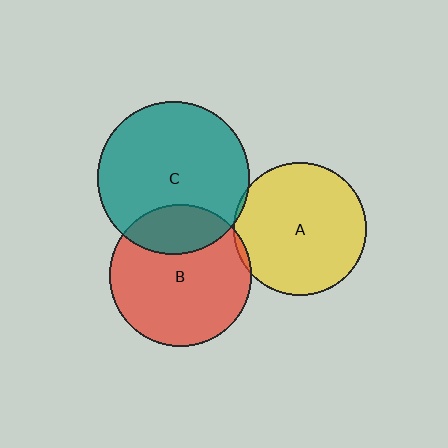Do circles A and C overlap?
Yes.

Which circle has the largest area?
Circle C (teal).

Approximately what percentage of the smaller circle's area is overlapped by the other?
Approximately 5%.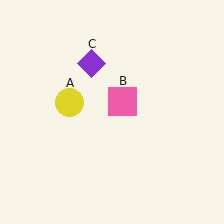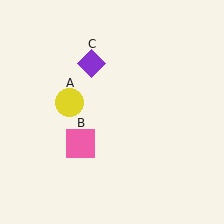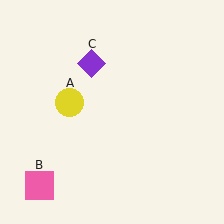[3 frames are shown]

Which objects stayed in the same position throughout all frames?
Yellow circle (object A) and purple diamond (object C) remained stationary.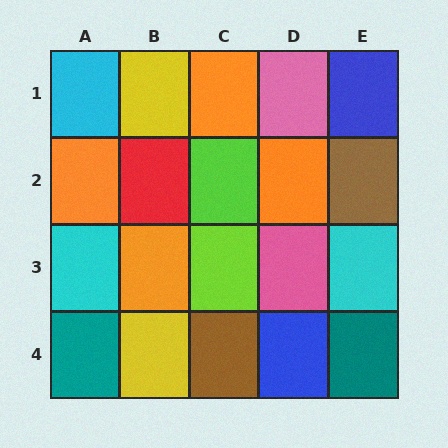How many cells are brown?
2 cells are brown.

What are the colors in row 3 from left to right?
Cyan, orange, lime, pink, cyan.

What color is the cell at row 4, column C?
Brown.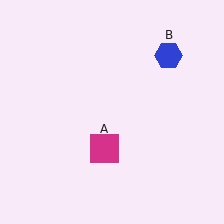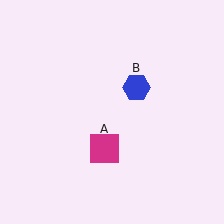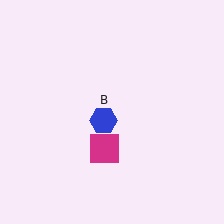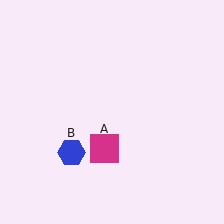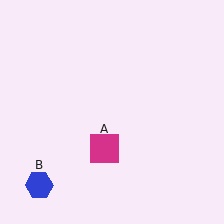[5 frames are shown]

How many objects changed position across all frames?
1 object changed position: blue hexagon (object B).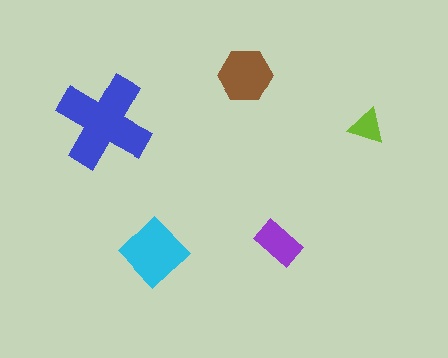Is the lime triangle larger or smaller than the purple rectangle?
Smaller.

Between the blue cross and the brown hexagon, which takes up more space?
The blue cross.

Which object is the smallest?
The lime triangle.